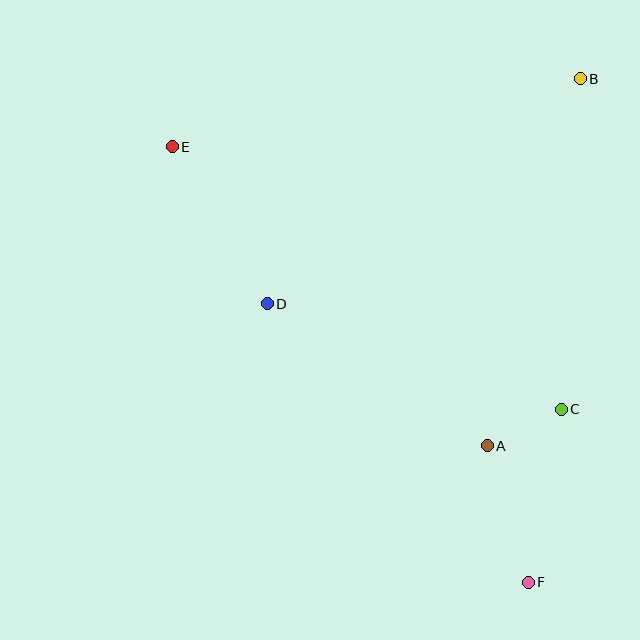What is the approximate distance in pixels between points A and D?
The distance between A and D is approximately 262 pixels.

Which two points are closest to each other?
Points A and C are closest to each other.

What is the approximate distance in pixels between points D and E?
The distance between D and E is approximately 183 pixels.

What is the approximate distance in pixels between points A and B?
The distance between A and B is approximately 378 pixels.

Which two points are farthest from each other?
Points E and F are farthest from each other.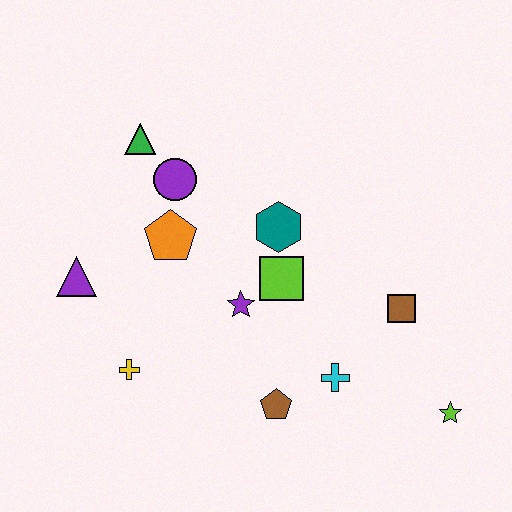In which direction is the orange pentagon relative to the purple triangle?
The orange pentagon is to the right of the purple triangle.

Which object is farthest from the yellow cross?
The lime star is farthest from the yellow cross.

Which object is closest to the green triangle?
The purple circle is closest to the green triangle.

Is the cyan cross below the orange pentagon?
Yes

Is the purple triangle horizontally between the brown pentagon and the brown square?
No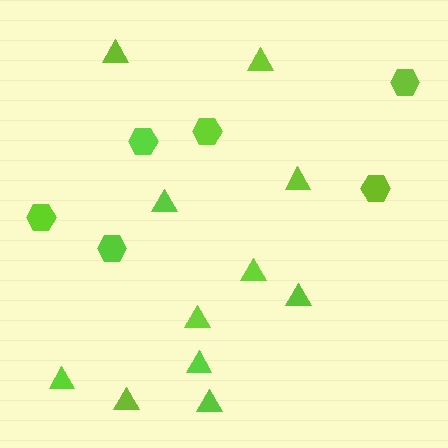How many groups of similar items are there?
There are 2 groups: one group of hexagons (6) and one group of triangles (11).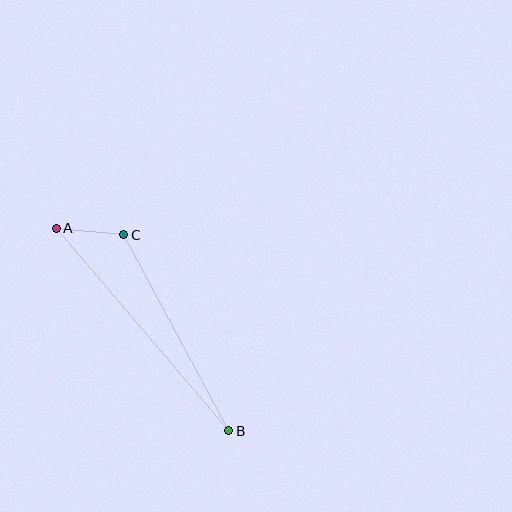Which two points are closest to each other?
Points A and C are closest to each other.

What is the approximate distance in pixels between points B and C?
The distance between B and C is approximately 222 pixels.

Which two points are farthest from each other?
Points A and B are farthest from each other.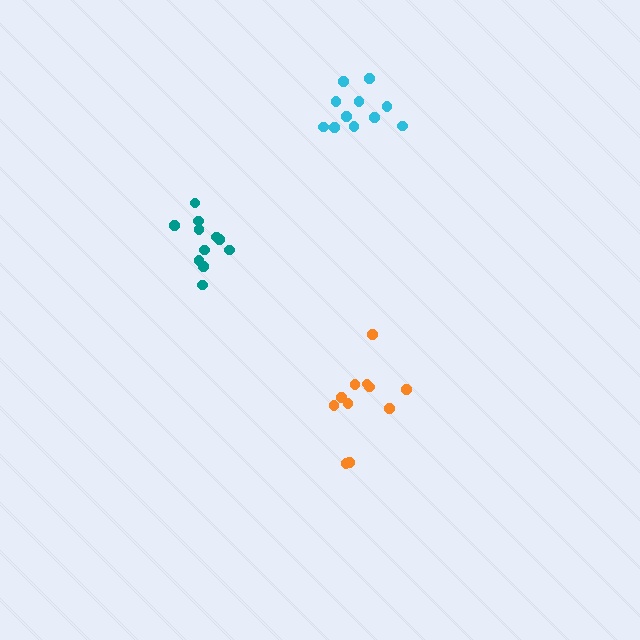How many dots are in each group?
Group 1: 11 dots, Group 2: 11 dots, Group 3: 11 dots (33 total).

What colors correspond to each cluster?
The clusters are colored: teal, orange, cyan.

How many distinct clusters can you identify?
There are 3 distinct clusters.